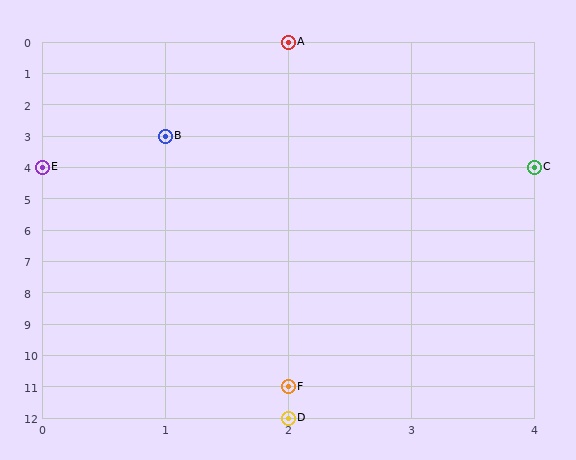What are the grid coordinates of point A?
Point A is at grid coordinates (2, 0).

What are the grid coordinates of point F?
Point F is at grid coordinates (2, 11).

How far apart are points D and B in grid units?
Points D and B are 1 column and 9 rows apart (about 9.1 grid units diagonally).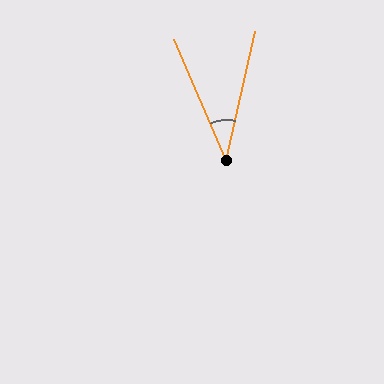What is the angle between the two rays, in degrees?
Approximately 36 degrees.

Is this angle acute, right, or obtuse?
It is acute.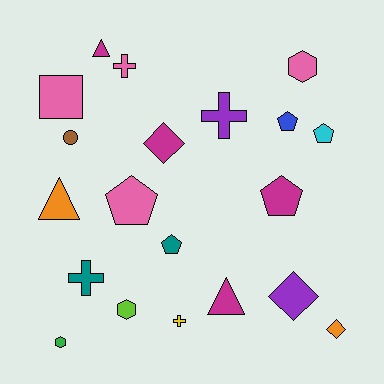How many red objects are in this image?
There are no red objects.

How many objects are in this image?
There are 20 objects.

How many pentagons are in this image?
There are 5 pentagons.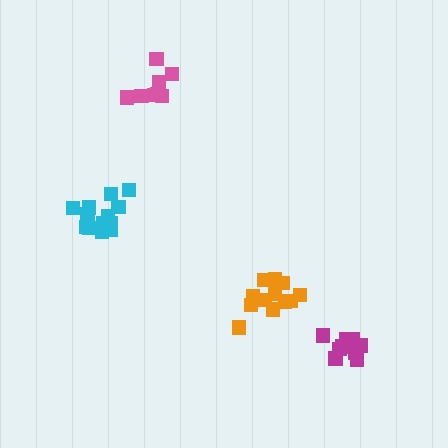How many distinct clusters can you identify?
There are 4 distinct clusters.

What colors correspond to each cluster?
The clusters are colored: cyan, pink, orange, magenta.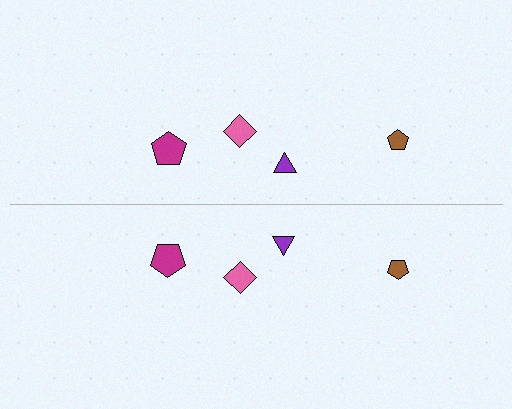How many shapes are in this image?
There are 8 shapes in this image.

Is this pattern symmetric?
Yes, this pattern has bilateral (reflection) symmetry.